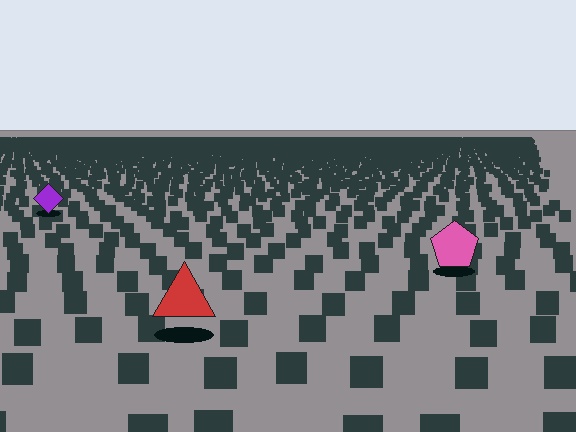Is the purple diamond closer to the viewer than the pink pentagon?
No. The pink pentagon is closer — you can tell from the texture gradient: the ground texture is coarser near it.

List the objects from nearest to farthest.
From nearest to farthest: the red triangle, the pink pentagon, the purple diamond.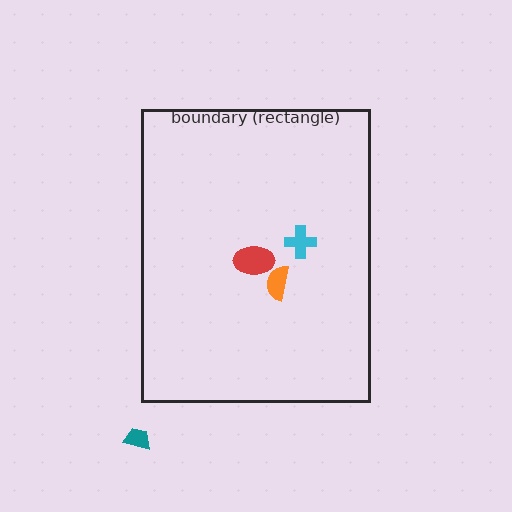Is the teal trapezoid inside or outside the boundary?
Outside.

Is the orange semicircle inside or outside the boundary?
Inside.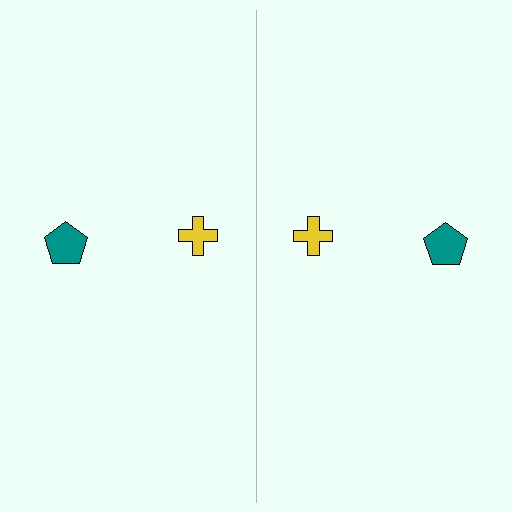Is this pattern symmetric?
Yes, this pattern has bilateral (reflection) symmetry.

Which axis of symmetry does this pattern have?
The pattern has a vertical axis of symmetry running through the center of the image.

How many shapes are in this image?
There are 4 shapes in this image.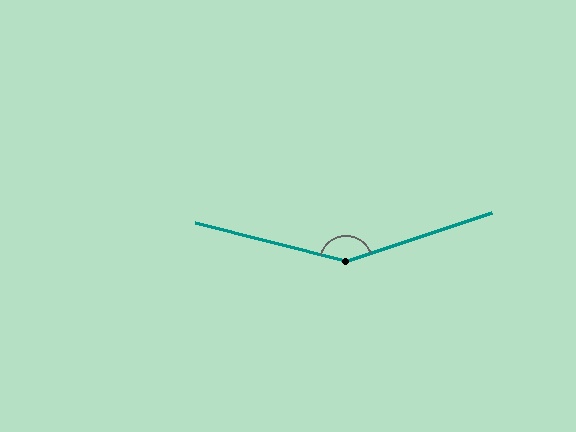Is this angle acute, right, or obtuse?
It is obtuse.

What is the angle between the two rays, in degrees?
Approximately 147 degrees.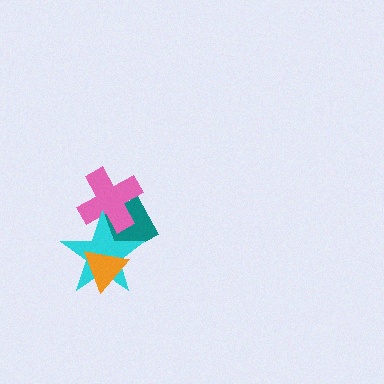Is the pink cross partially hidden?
Yes, it is partially covered by another shape.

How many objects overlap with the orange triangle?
2 objects overlap with the orange triangle.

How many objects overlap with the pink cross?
2 objects overlap with the pink cross.